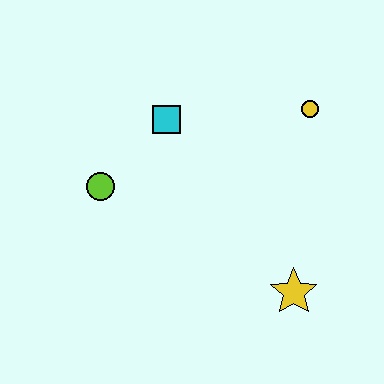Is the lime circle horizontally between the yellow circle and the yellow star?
No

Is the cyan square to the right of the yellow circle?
No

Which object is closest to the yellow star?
The yellow circle is closest to the yellow star.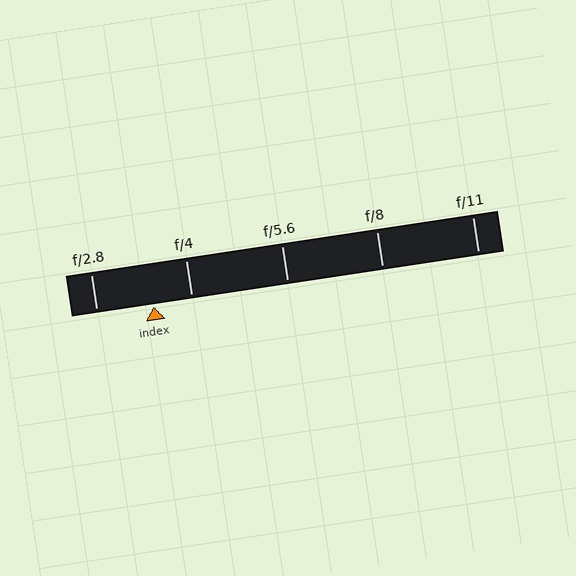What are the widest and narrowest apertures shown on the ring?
The widest aperture shown is f/2.8 and the narrowest is f/11.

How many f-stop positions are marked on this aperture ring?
There are 5 f-stop positions marked.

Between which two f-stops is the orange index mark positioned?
The index mark is between f/2.8 and f/4.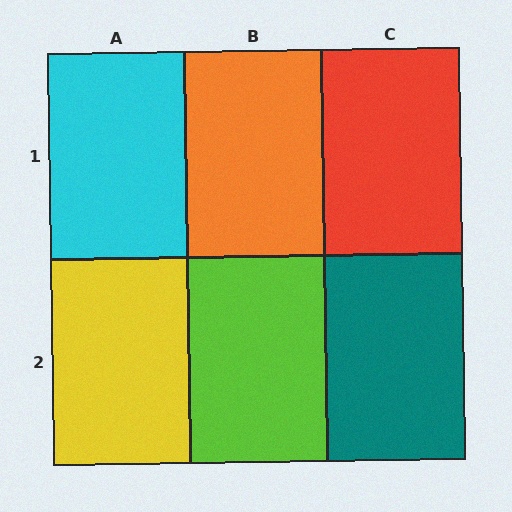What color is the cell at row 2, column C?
Teal.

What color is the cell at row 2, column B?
Lime.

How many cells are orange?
1 cell is orange.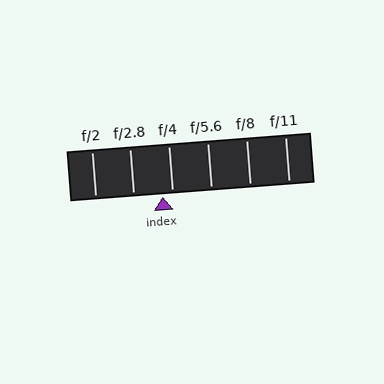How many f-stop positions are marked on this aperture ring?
There are 6 f-stop positions marked.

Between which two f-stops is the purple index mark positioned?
The index mark is between f/2.8 and f/4.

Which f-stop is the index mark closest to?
The index mark is closest to f/4.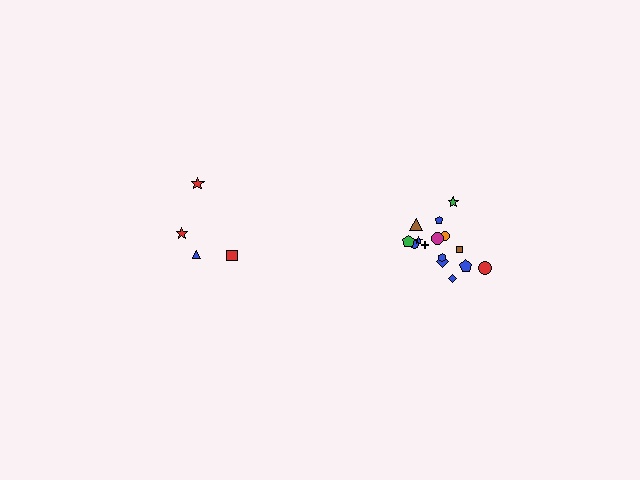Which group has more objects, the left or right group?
The right group.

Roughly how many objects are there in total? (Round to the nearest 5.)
Roughly 20 objects in total.